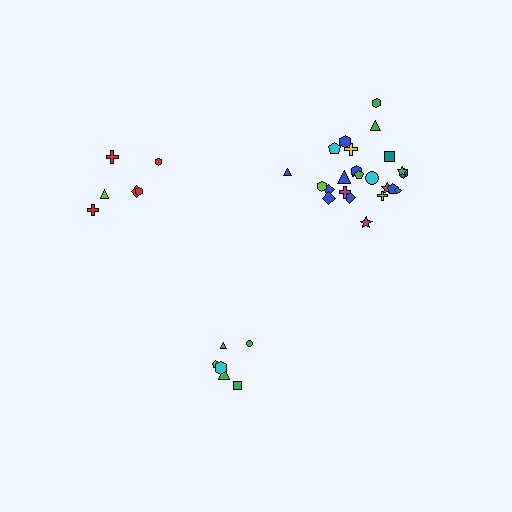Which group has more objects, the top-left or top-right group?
The top-right group.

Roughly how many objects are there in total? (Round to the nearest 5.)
Roughly 35 objects in total.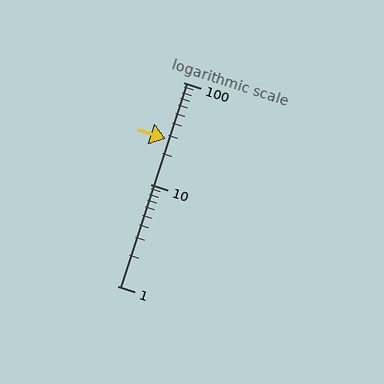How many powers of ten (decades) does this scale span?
The scale spans 2 decades, from 1 to 100.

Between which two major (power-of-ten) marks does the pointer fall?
The pointer is between 10 and 100.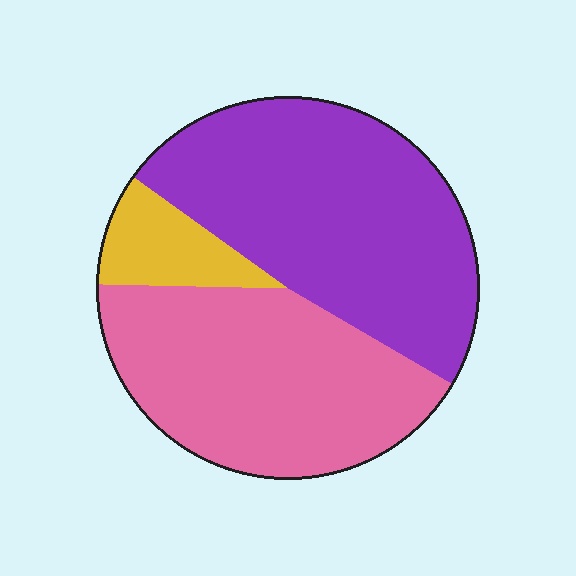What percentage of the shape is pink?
Pink takes up between a third and a half of the shape.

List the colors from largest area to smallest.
From largest to smallest: purple, pink, yellow.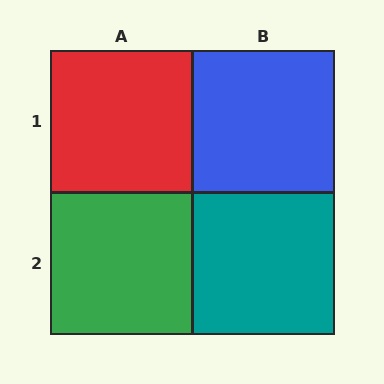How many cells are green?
1 cell is green.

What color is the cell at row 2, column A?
Green.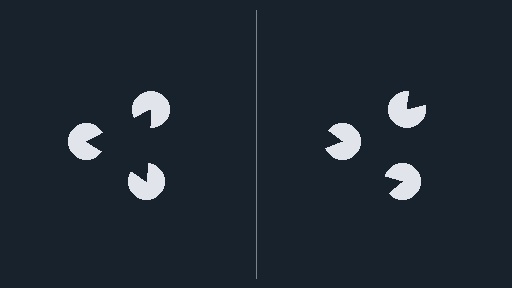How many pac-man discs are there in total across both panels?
6 — 3 on each side.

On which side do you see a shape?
An illusory triangle appears on the left side. On the right side the wedge cuts are rotated, so no coherent shape forms.